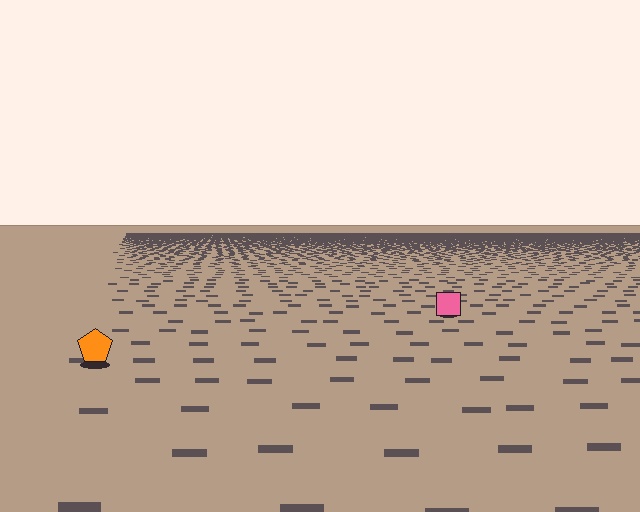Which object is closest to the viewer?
The orange pentagon is closest. The texture marks near it are larger and more spread out.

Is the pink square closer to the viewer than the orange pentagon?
No. The orange pentagon is closer — you can tell from the texture gradient: the ground texture is coarser near it.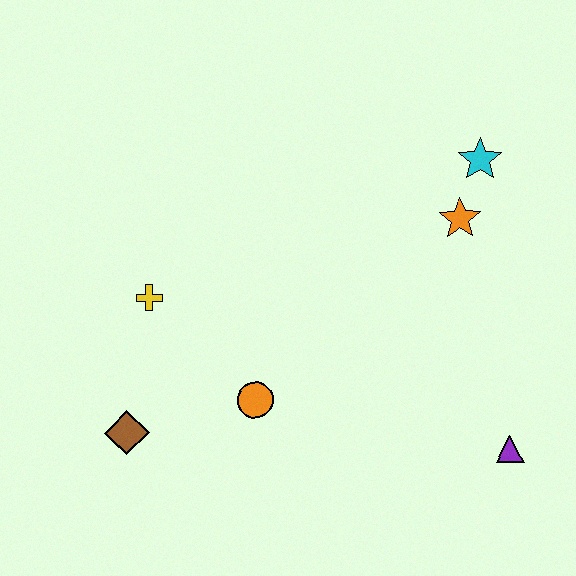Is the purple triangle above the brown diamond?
No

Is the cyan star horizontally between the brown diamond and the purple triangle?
Yes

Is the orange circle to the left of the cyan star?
Yes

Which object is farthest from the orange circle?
The cyan star is farthest from the orange circle.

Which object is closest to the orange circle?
The brown diamond is closest to the orange circle.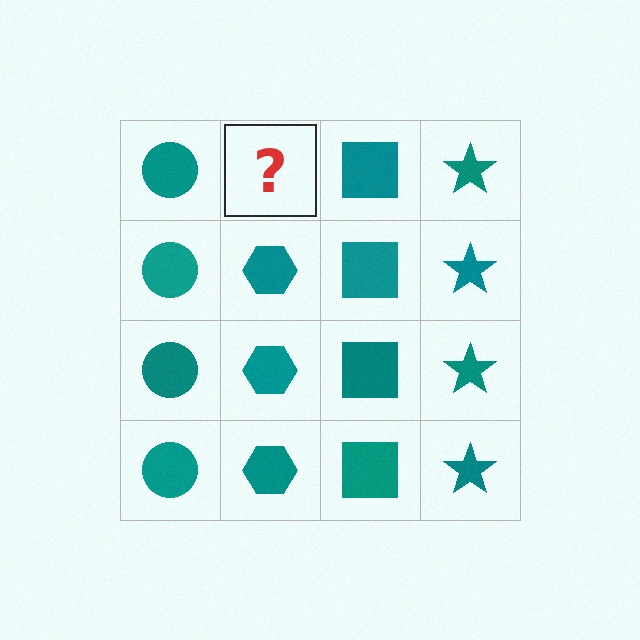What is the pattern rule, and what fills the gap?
The rule is that each column has a consistent shape. The gap should be filled with a teal hexagon.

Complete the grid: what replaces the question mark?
The question mark should be replaced with a teal hexagon.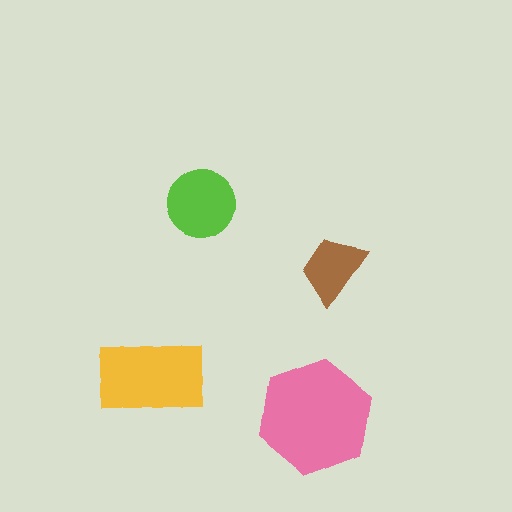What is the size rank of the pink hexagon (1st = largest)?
1st.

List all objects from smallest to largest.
The brown trapezoid, the lime circle, the yellow rectangle, the pink hexagon.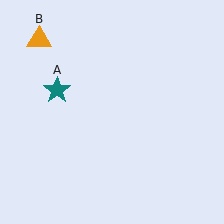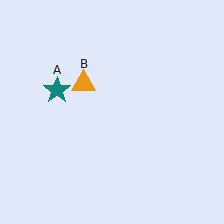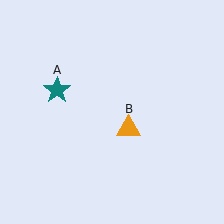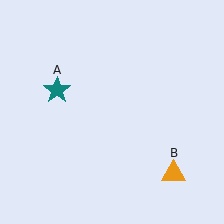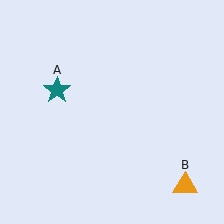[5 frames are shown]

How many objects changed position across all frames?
1 object changed position: orange triangle (object B).